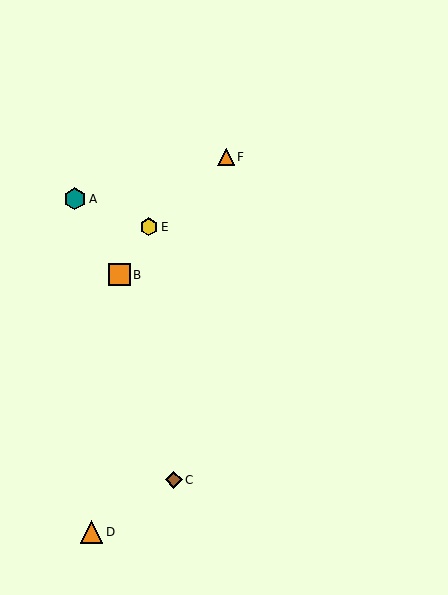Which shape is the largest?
The orange triangle (labeled D) is the largest.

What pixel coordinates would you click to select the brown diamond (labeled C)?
Click at (174, 480) to select the brown diamond C.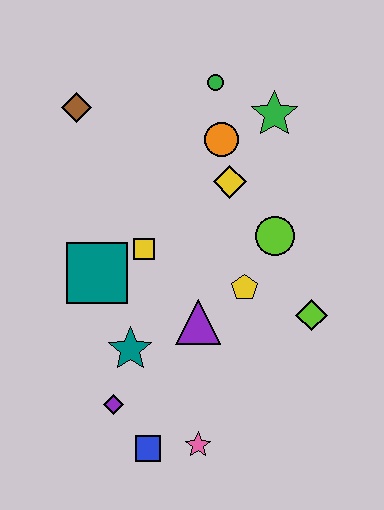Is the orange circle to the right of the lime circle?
No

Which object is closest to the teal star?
The purple diamond is closest to the teal star.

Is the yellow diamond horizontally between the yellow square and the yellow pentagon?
Yes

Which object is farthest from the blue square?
The green circle is farthest from the blue square.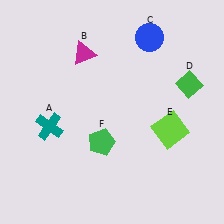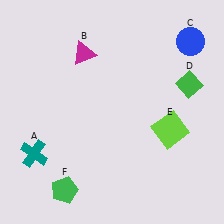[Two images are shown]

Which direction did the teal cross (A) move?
The teal cross (A) moved down.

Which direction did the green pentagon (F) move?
The green pentagon (F) moved down.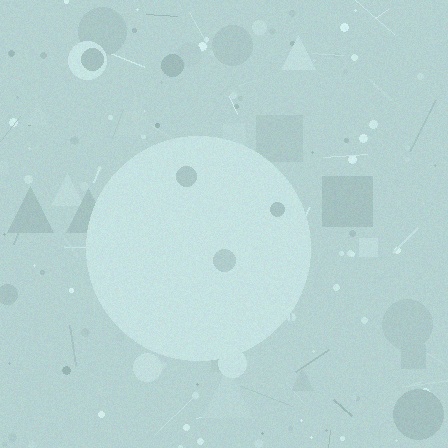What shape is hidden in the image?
A circle is hidden in the image.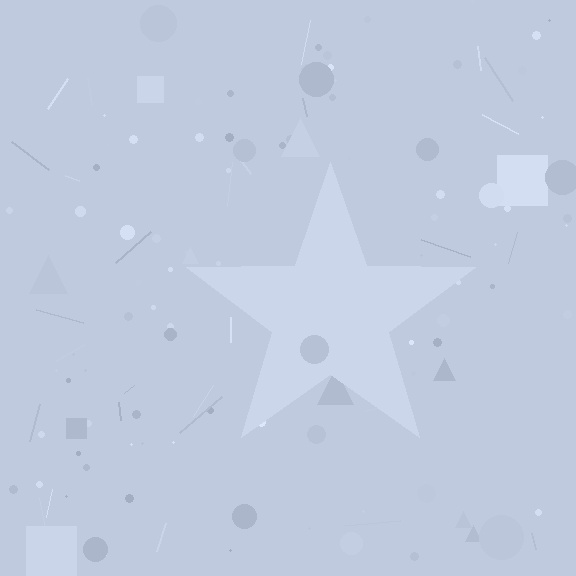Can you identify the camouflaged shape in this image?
The camouflaged shape is a star.